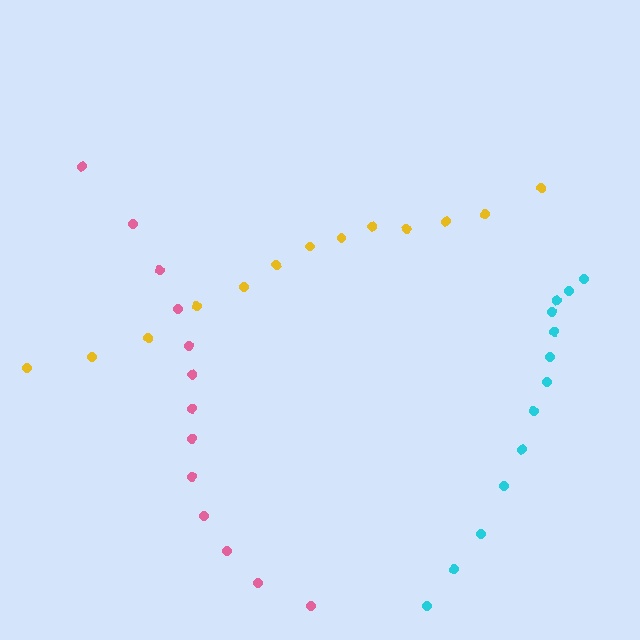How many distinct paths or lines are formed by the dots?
There are 3 distinct paths.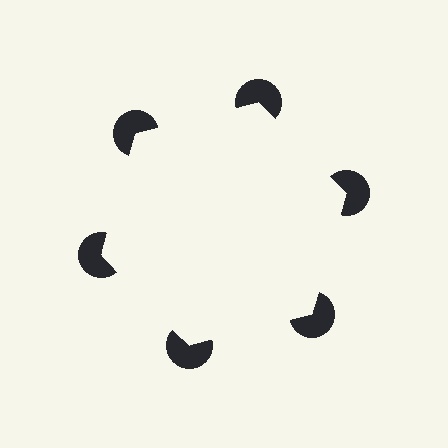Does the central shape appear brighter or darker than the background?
It typically appears slightly brighter than the background, even though no actual brightness change is drawn.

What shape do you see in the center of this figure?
An illusory hexagon — its edges are inferred from the aligned wedge cuts in the pac-man discs, not physically drawn.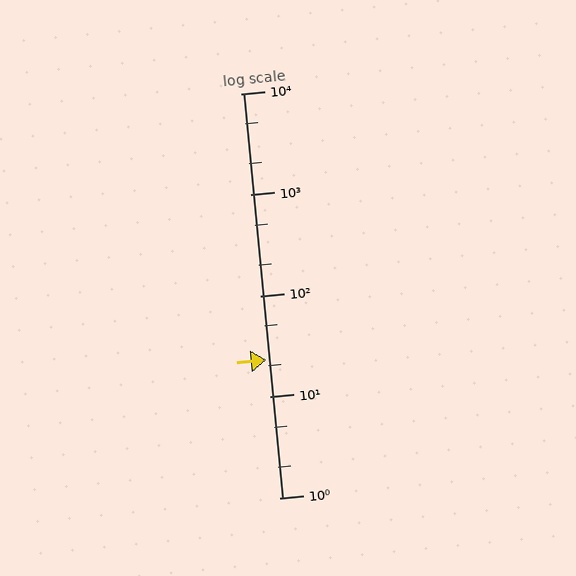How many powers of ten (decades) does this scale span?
The scale spans 4 decades, from 1 to 10000.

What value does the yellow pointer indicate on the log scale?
The pointer indicates approximately 23.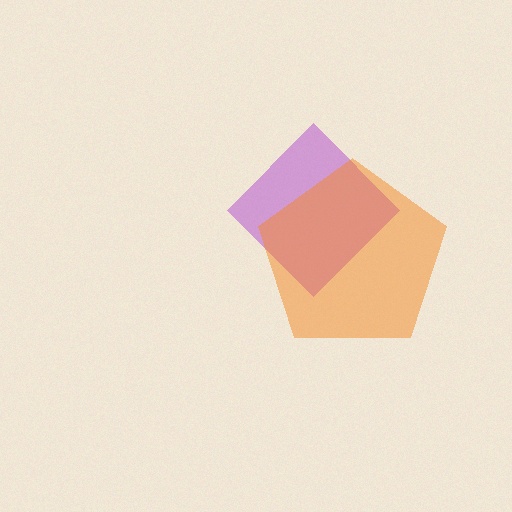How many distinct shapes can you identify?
There are 2 distinct shapes: a purple diamond, an orange pentagon.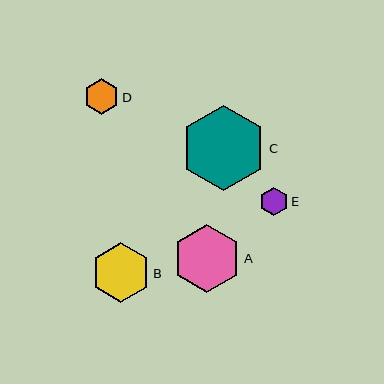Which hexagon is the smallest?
Hexagon E is the smallest with a size of approximately 28 pixels.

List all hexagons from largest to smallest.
From largest to smallest: C, A, B, D, E.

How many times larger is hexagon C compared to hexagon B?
Hexagon C is approximately 1.4 times the size of hexagon B.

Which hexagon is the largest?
Hexagon C is the largest with a size of approximately 85 pixels.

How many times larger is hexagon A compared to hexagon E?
Hexagon A is approximately 2.4 times the size of hexagon E.